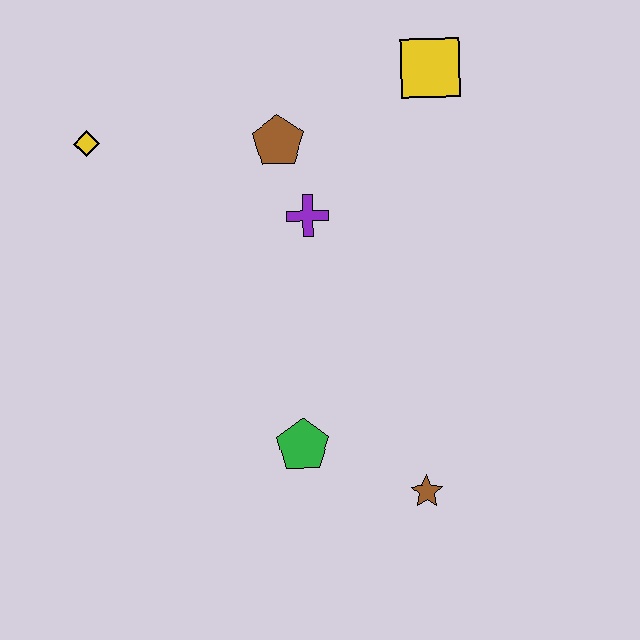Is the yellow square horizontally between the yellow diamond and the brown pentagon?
No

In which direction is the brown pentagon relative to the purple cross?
The brown pentagon is above the purple cross.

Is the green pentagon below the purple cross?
Yes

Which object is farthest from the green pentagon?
The yellow square is farthest from the green pentagon.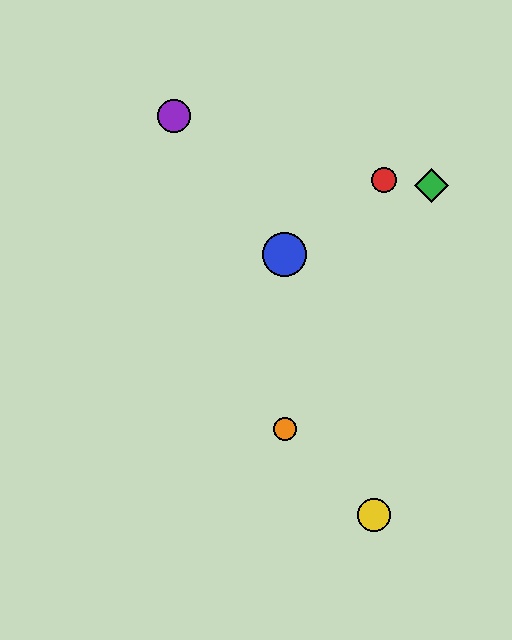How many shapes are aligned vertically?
2 shapes (the blue circle, the orange circle) are aligned vertically.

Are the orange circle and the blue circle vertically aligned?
Yes, both are at x≈285.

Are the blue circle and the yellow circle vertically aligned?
No, the blue circle is at x≈285 and the yellow circle is at x≈374.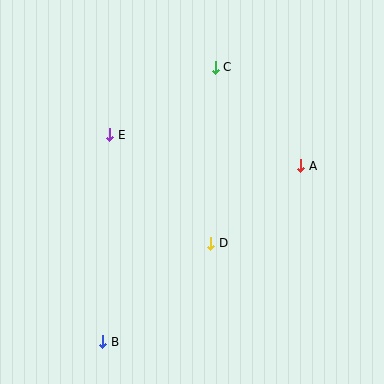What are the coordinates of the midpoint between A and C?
The midpoint between A and C is at (258, 117).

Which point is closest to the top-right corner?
Point C is closest to the top-right corner.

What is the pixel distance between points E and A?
The distance between E and A is 194 pixels.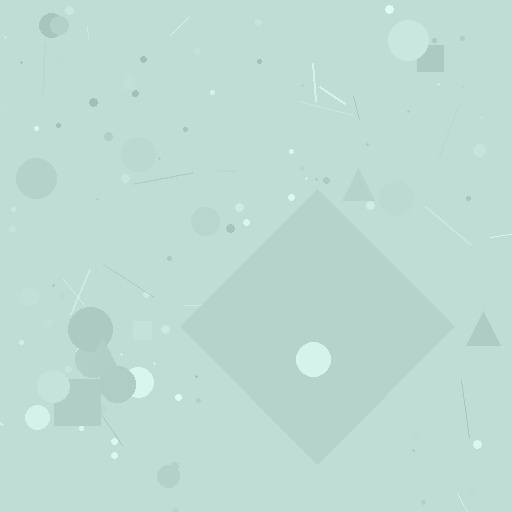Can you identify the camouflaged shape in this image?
The camouflaged shape is a diamond.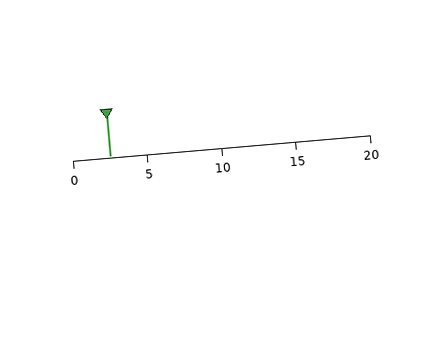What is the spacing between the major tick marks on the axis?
The major ticks are spaced 5 apart.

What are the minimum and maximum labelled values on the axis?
The axis runs from 0 to 20.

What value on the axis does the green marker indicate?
The marker indicates approximately 2.5.